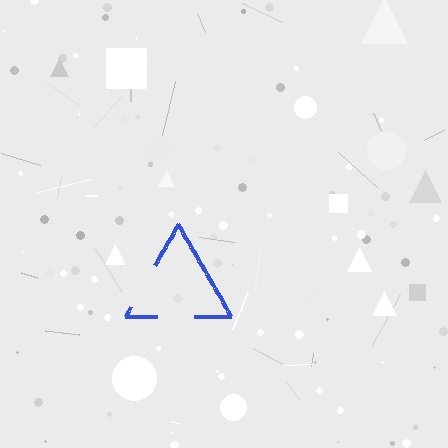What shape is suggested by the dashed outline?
The dashed outline suggests a triangle.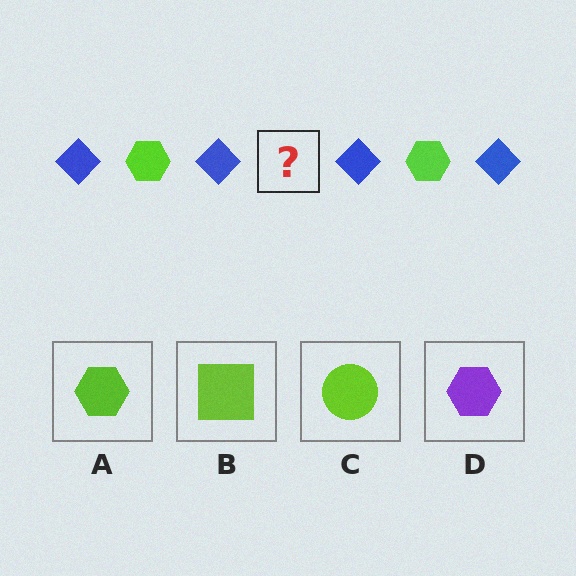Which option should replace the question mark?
Option A.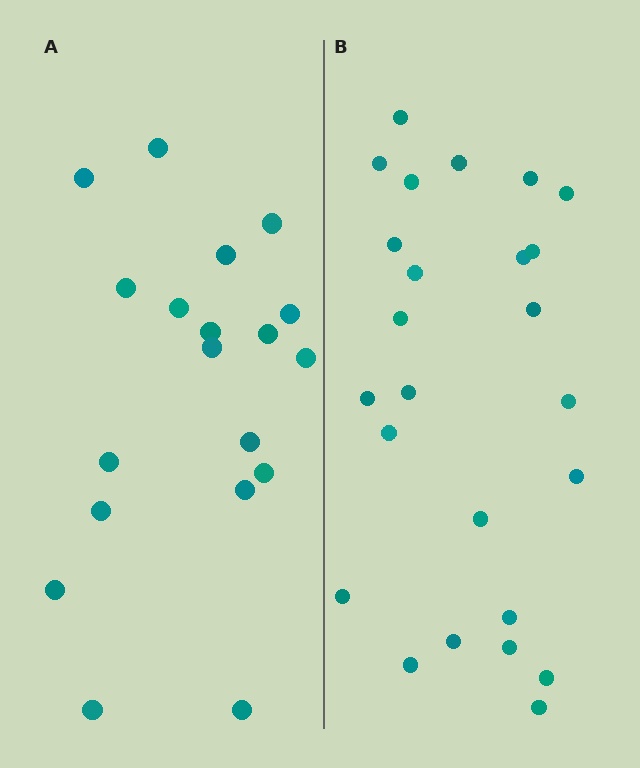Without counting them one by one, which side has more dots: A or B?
Region B (the right region) has more dots.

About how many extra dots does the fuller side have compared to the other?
Region B has about 6 more dots than region A.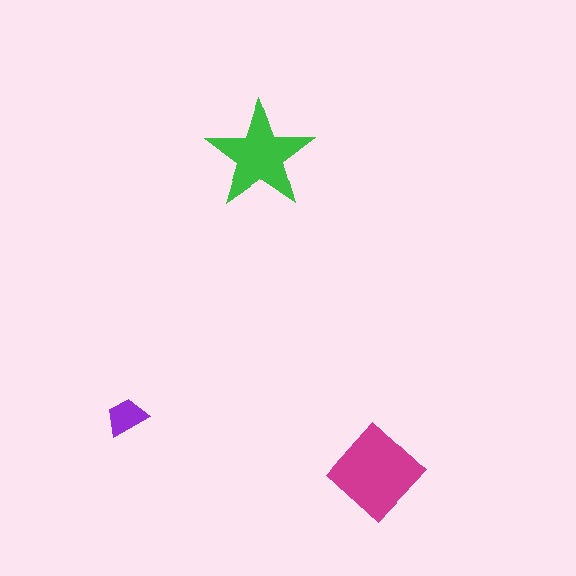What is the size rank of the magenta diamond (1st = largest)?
1st.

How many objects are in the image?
There are 3 objects in the image.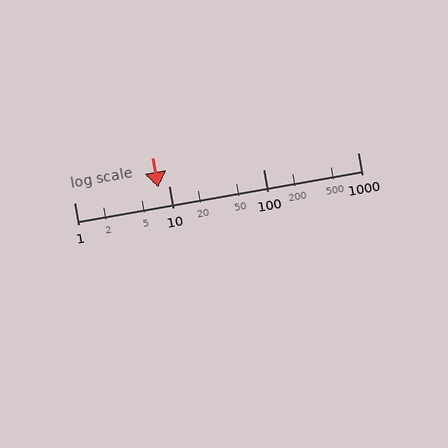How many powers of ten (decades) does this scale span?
The scale spans 3 decades, from 1 to 1000.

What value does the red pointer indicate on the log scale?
The pointer indicates approximately 7.8.